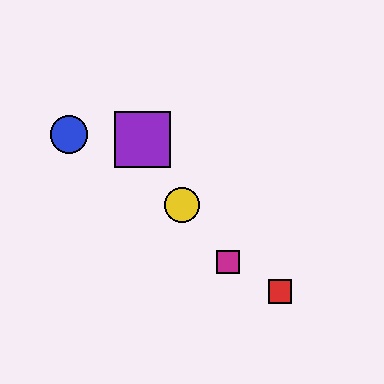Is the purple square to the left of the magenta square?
Yes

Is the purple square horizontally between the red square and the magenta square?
No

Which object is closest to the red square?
The magenta square is closest to the red square.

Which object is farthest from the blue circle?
The red square is farthest from the blue circle.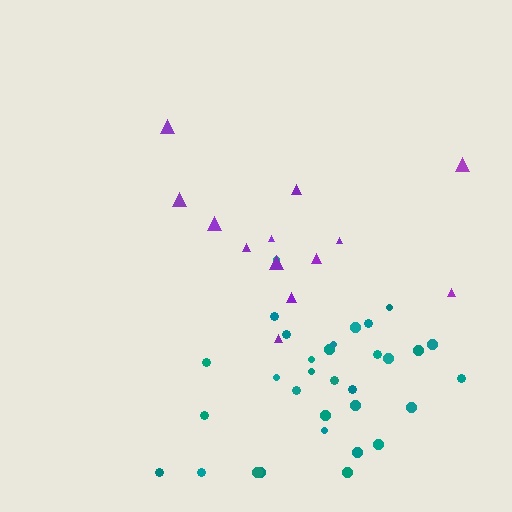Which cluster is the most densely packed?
Teal.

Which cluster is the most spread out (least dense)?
Purple.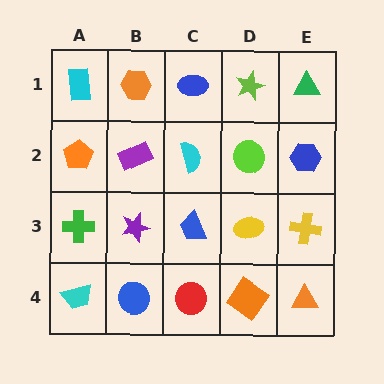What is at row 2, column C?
A cyan semicircle.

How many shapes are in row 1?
5 shapes.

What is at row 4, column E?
An orange triangle.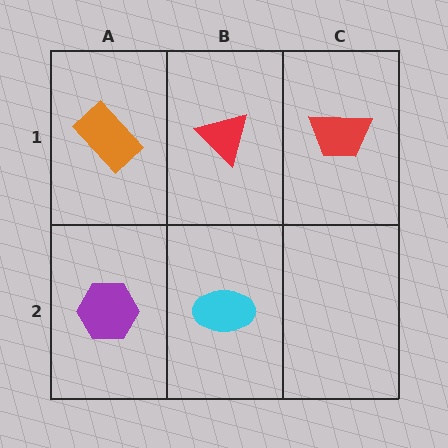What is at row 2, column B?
A cyan ellipse.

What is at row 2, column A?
A purple hexagon.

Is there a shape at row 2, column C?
No, that cell is empty.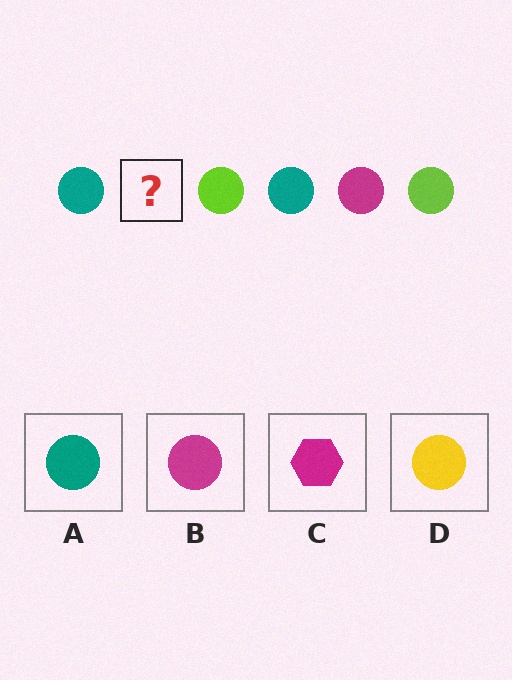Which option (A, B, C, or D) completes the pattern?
B.